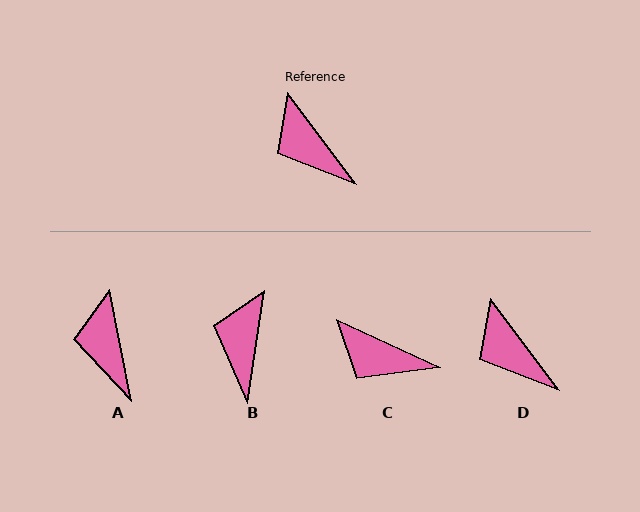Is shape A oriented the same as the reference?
No, it is off by about 26 degrees.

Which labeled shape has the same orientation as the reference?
D.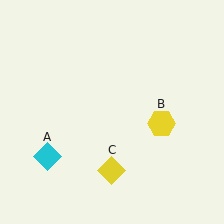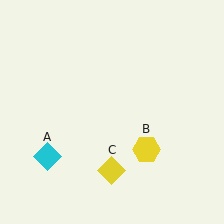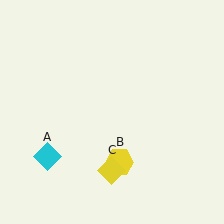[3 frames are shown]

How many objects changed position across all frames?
1 object changed position: yellow hexagon (object B).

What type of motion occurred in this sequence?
The yellow hexagon (object B) rotated clockwise around the center of the scene.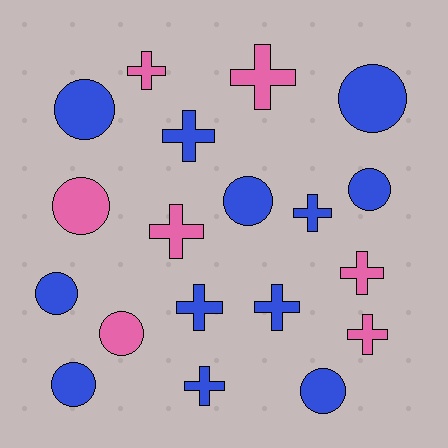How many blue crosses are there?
There are 5 blue crosses.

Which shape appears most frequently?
Cross, with 10 objects.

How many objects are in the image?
There are 19 objects.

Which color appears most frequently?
Blue, with 12 objects.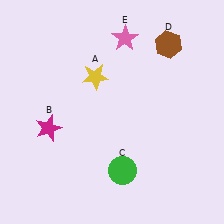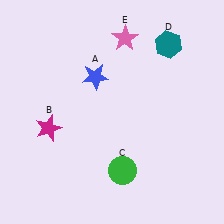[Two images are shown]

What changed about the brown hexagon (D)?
In Image 1, D is brown. In Image 2, it changed to teal.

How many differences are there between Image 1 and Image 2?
There are 2 differences between the two images.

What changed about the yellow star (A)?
In Image 1, A is yellow. In Image 2, it changed to blue.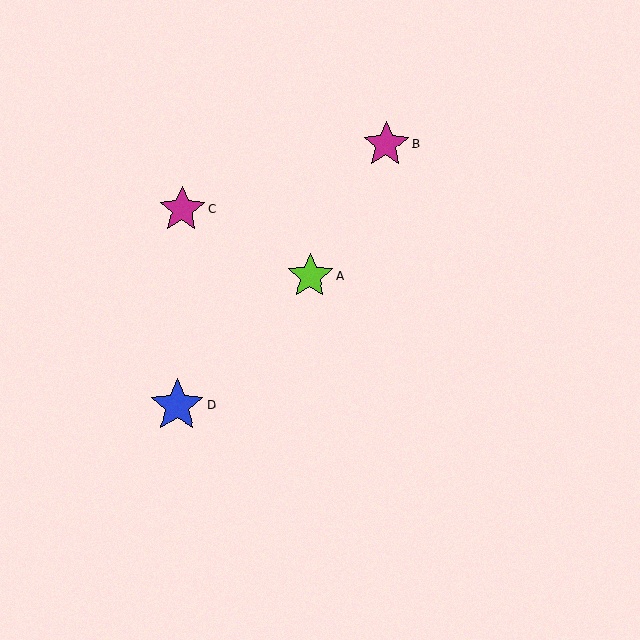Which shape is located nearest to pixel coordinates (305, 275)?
The lime star (labeled A) at (310, 276) is nearest to that location.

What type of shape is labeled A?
Shape A is a lime star.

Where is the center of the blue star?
The center of the blue star is at (177, 405).